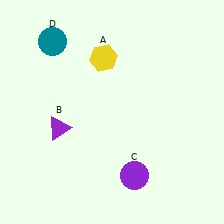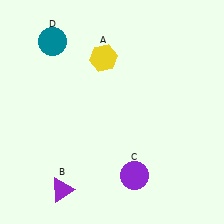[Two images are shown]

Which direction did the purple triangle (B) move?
The purple triangle (B) moved down.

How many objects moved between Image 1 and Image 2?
1 object moved between the two images.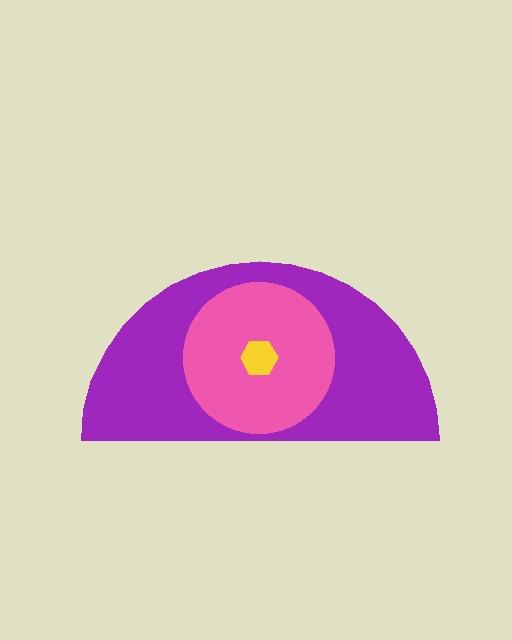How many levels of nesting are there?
3.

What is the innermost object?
The yellow hexagon.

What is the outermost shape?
The purple semicircle.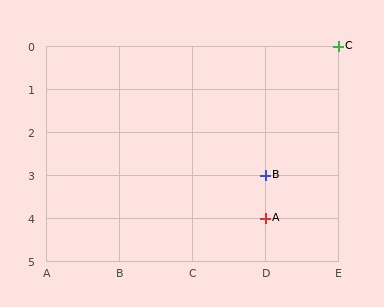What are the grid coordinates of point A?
Point A is at grid coordinates (D, 4).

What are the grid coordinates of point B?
Point B is at grid coordinates (D, 3).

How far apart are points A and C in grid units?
Points A and C are 1 column and 4 rows apart (about 4.1 grid units diagonally).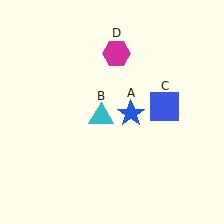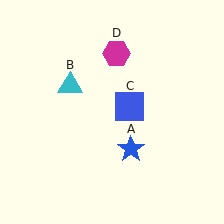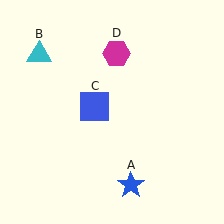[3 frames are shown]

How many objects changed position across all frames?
3 objects changed position: blue star (object A), cyan triangle (object B), blue square (object C).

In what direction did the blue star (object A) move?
The blue star (object A) moved down.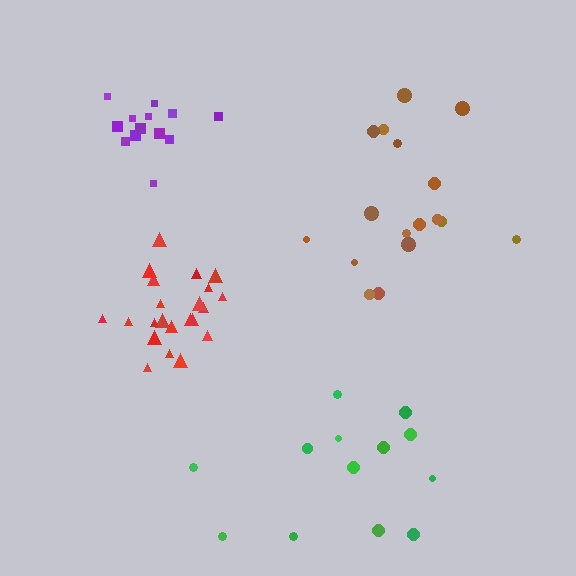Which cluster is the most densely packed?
Purple.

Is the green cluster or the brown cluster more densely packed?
Brown.